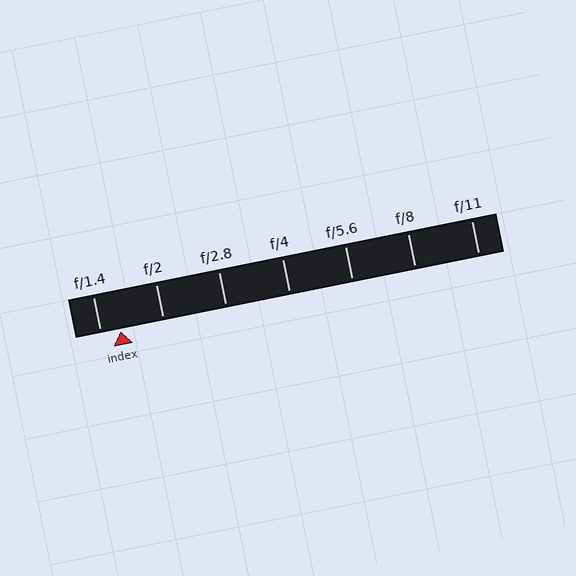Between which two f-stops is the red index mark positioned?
The index mark is between f/1.4 and f/2.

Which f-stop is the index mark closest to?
The index mark is closest to f/1.4.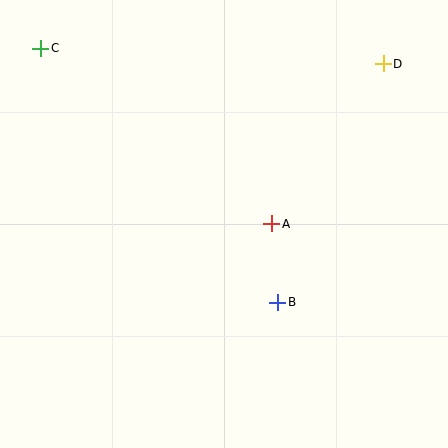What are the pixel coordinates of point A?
Point A is at (272, 224).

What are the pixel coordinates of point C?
Point C is at (41, 48).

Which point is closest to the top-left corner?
Point C is closest to the top-left corner.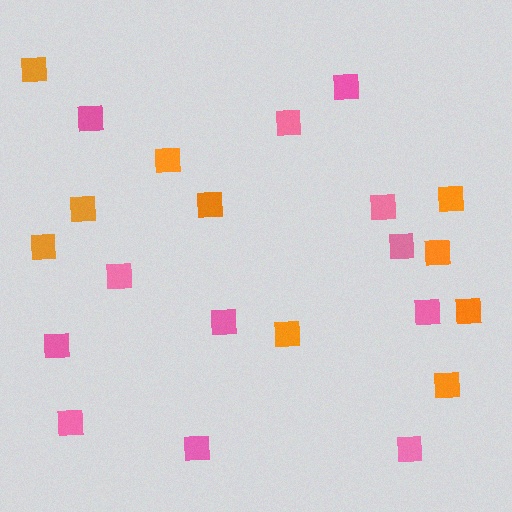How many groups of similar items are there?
There are 2 groups: one group of pink squares (12) and one group of orange squares (10).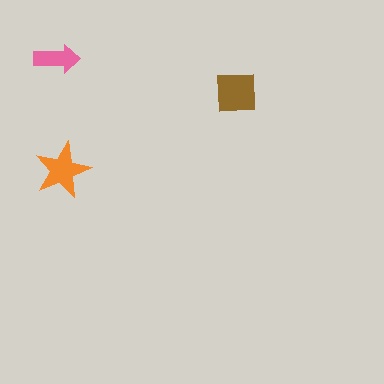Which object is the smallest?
The pink arrow.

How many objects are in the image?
There are 3 objects in the image.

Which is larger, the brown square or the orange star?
The brown square.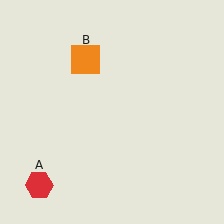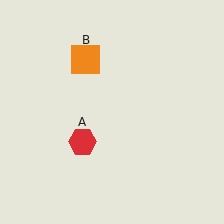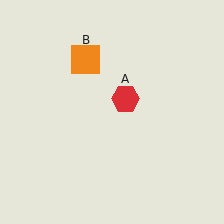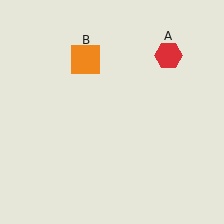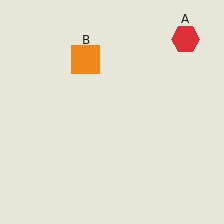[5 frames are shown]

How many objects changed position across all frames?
1 object changed position: red hexagon (object A).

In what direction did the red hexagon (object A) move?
The red hexagon (object A) moved up and to the right.